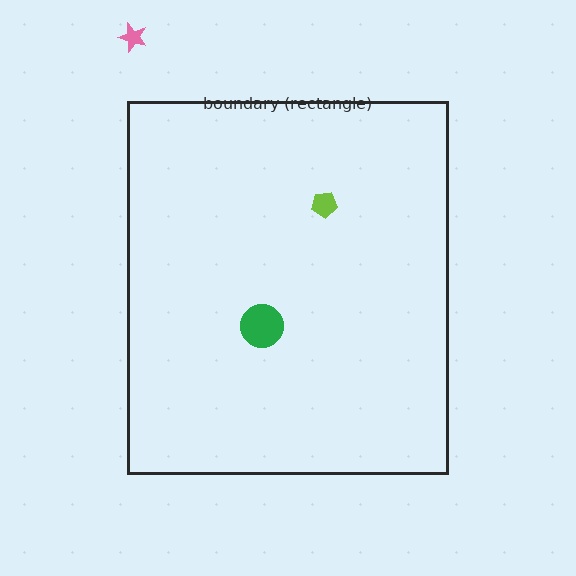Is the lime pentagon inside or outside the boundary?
Inside.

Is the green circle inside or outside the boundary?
Inside.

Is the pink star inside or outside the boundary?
Outside.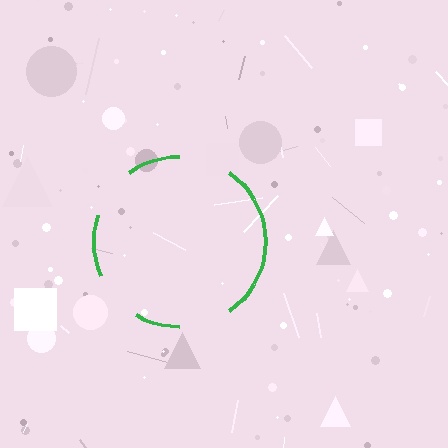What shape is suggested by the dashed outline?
The dashed outline suggests a circle.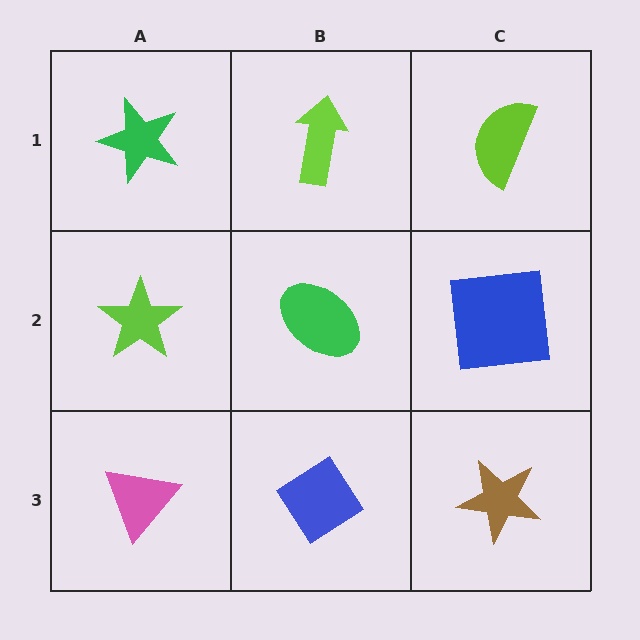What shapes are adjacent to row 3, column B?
A green ellipse (row 2, column B), a pink triangle (row 3, column A), a brown star (row 3, column C).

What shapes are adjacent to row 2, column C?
A lime semicircle (row 1, column C), a brown star (row 3, column C), a green ellipse (row 2, column B).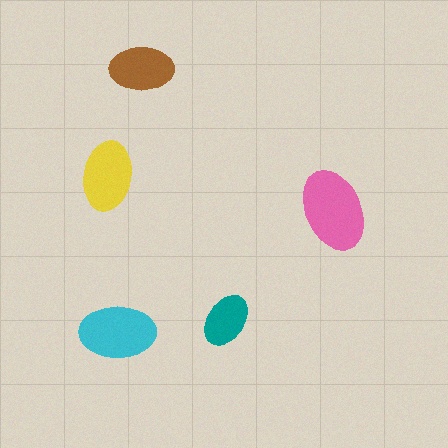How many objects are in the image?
There are 5 objects in the image.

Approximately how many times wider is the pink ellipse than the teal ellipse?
About 1.5 times wider.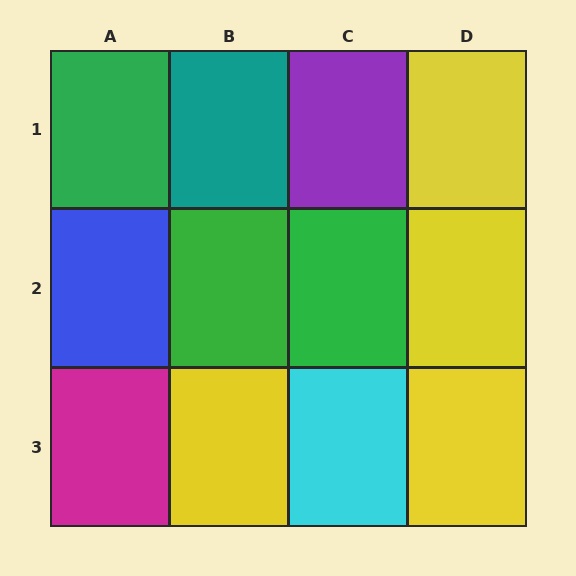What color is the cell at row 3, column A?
Magenta.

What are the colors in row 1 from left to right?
Green, teal, purple, yellow.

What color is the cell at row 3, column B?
Yellow.